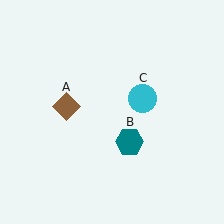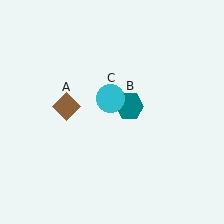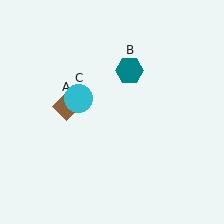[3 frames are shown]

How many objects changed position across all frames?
2 objects changed position: teal hexagon (object B), cyan circle (object C).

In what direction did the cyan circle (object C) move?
The cyan circle (object C) moved left.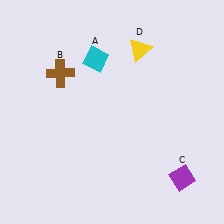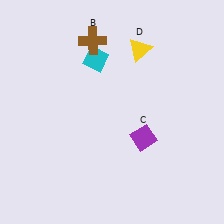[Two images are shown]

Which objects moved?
The objects that moved are: the brown cross (B), the purple diamond (C).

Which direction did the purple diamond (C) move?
The purple diamond (C) moved up.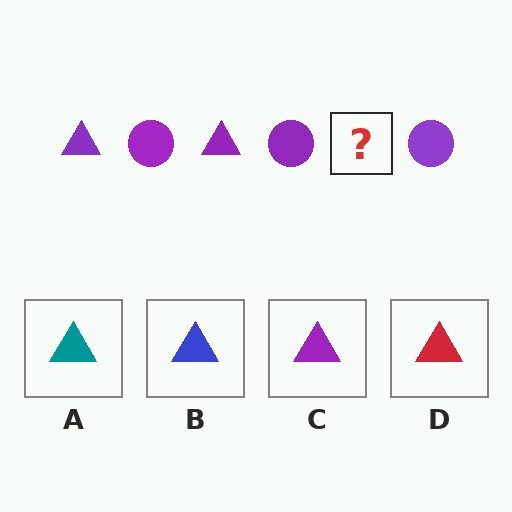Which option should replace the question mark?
Option C.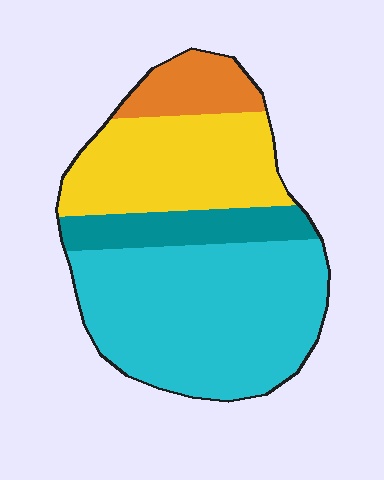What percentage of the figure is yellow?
Yellow covers around 30% of the figure.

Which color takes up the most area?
Cyan, at roughly 50%.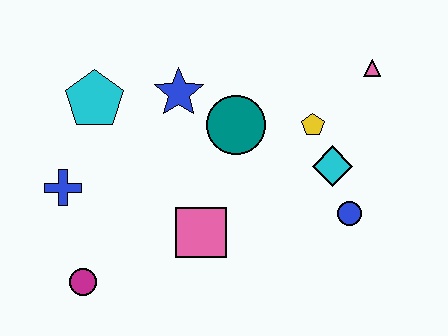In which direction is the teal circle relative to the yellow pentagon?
The teal circle is to the left of the yellow pentagon.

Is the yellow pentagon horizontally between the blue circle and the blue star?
Yes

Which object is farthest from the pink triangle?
The magenta circle is farthest from the pink triangle.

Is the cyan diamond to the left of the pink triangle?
Yes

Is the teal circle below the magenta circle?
No